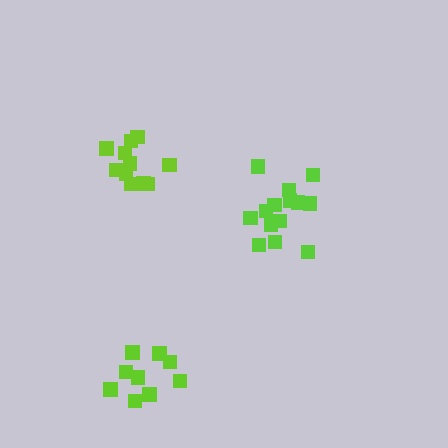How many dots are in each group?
Group 1: 9 dots, Group 2: 12 dots, Group 3: 14 dots (35 total).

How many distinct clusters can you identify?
There are 3 distinct clusters.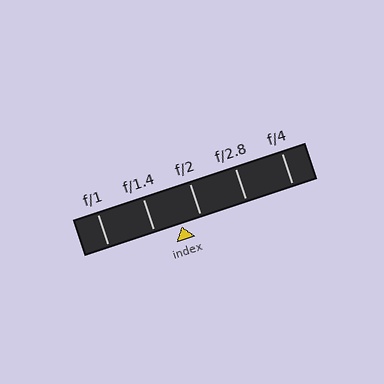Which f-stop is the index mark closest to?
The index mark is closest to f/2.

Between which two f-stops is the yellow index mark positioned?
The index mark is between f/1.4 and f/2.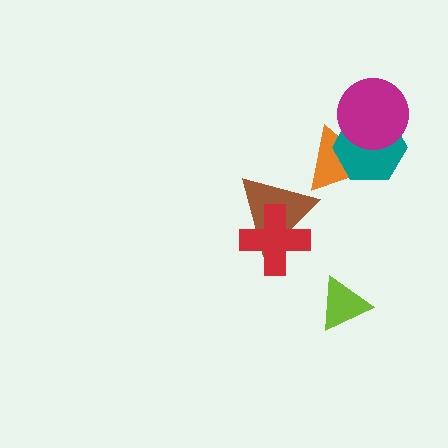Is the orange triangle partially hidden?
Yes, it is partially covered by another shape.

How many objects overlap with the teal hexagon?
2 objects overlap with the teal hexagon.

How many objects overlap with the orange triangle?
2 objects overlap with the orange triangle.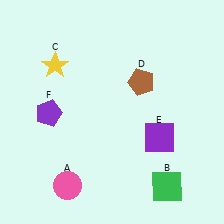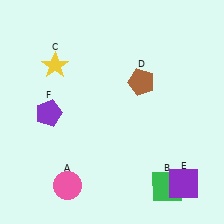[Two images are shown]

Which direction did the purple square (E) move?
The purple square (E) moved down.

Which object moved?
The purple square (E) moved down.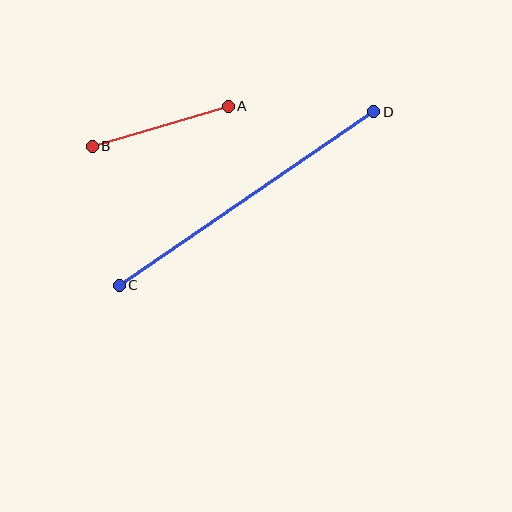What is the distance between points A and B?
The distance is approximately 142 pixels.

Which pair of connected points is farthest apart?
Points C and D are farthest apart.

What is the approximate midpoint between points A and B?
The midpoint is at approximately (160, 126) pixels.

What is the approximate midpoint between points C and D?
The midpoint is at approximately (247, 198) pixels.